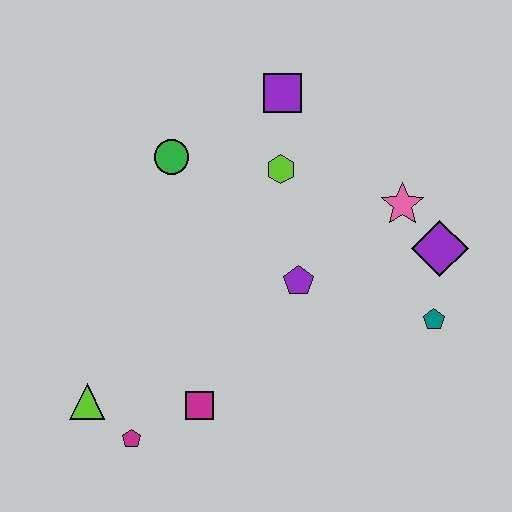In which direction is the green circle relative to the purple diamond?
The green circle is to the left of the purple diamond.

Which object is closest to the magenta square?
The magenta pentagon is closest to the magenta square.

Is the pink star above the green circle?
No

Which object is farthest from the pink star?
The lime triangle is farthest from the pink star.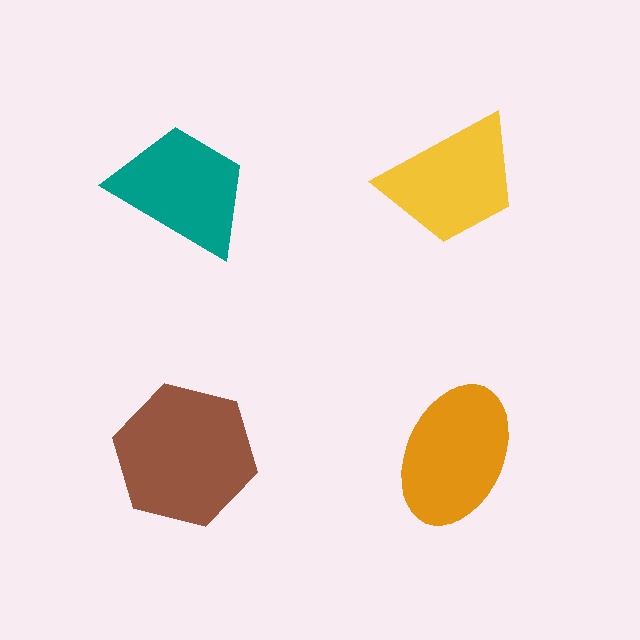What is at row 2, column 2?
An orange ellipse.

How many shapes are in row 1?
2 shapes.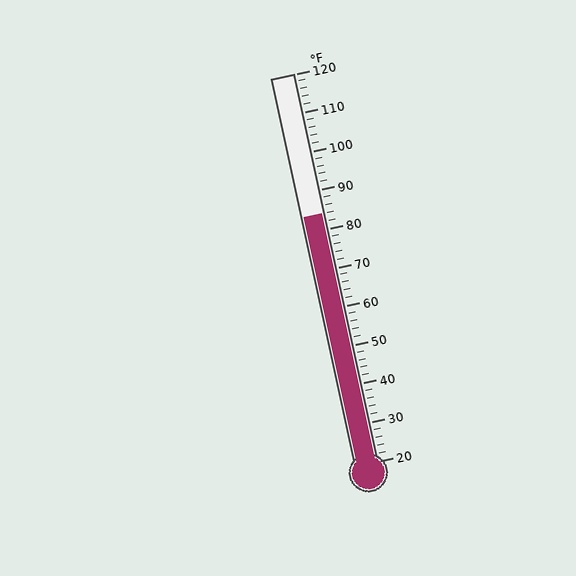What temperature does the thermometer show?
The thermometer shows approximately 84°F.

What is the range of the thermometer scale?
The thermometer scale ranges from 20°F to 120°F.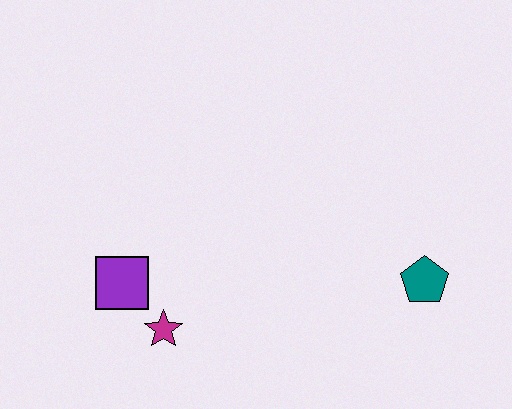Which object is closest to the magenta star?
The purple square is closest to the magenta star.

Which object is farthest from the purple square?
The teal pentagon is farthest from the purple square.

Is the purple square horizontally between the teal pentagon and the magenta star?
No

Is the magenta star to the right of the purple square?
Yes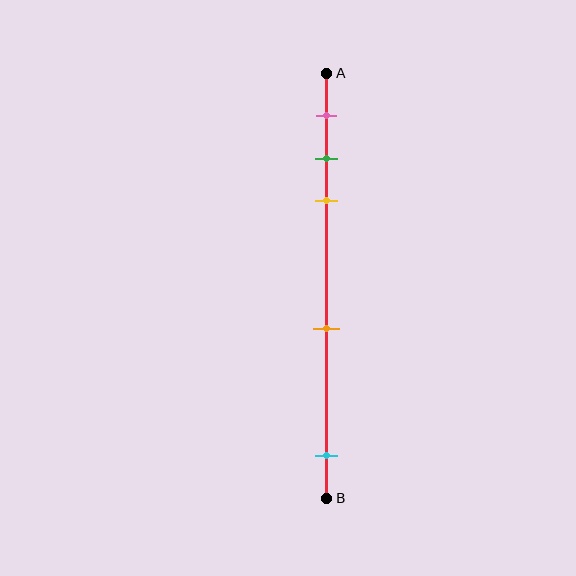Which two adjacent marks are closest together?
The green and yellow marks are the closest adjacent pair.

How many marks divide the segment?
There are 5 marks dividing the segment.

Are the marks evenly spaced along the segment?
No, the marks are not evenly spaced.